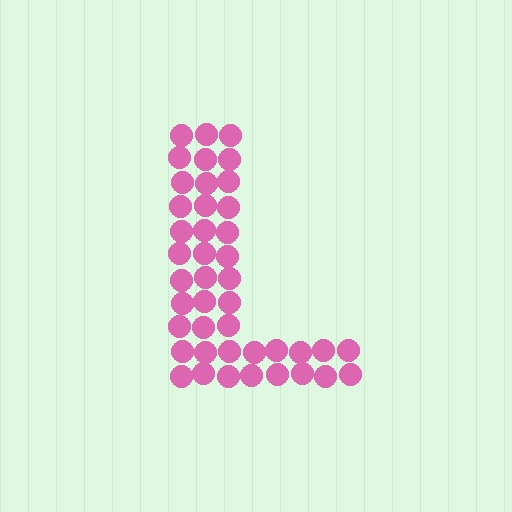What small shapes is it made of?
It is made of small circles.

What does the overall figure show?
The overall figure shows the letter L.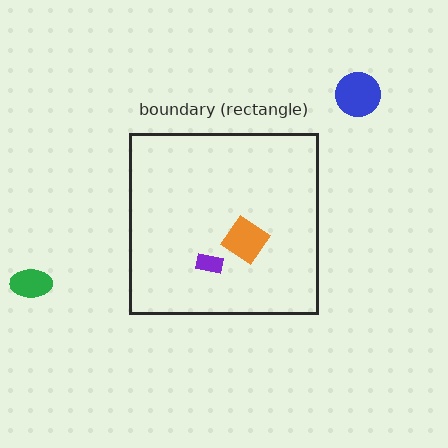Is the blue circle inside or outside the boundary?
Outside.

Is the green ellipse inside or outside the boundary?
Outside.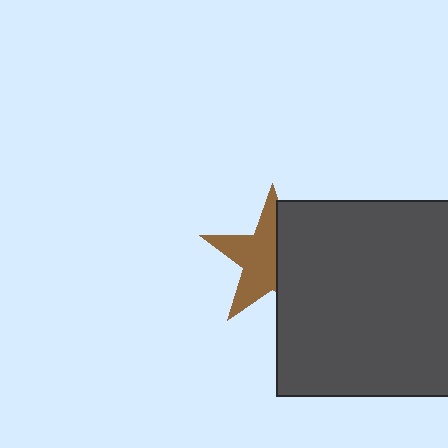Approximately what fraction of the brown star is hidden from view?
Roughly 45% of the brown star is hidden behind the dark gray square.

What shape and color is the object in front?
The object in front is a dark gray square.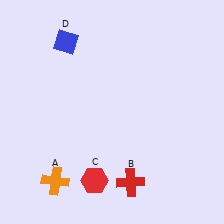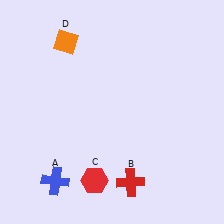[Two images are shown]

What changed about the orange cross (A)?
In Image 1, A is orange. In Image 2, it changed to blue.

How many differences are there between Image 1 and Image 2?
There are 2 differences between the two images.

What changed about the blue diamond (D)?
In Image 1, D is blue. In Image 2, it changed to orange.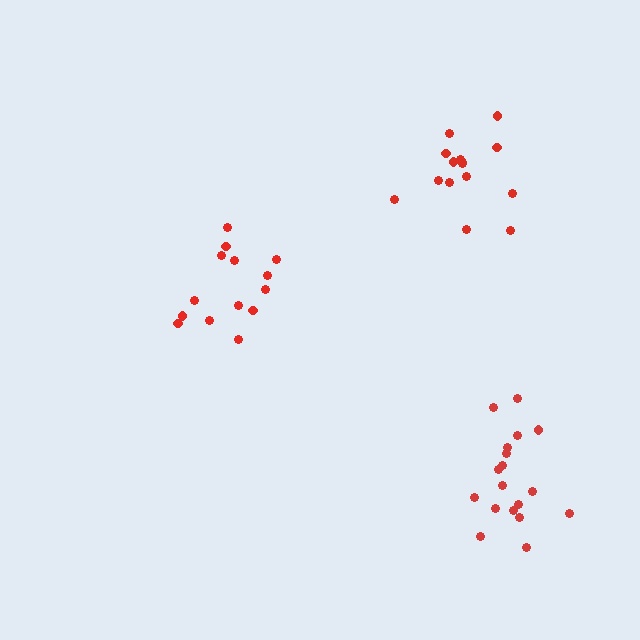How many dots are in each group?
Group 1: 18 dots, Group 2: 14 dots, Group 3: 15 dots (47 total).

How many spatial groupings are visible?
There are 3 spatial groupings.